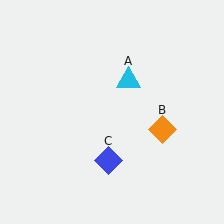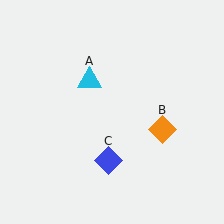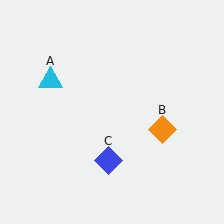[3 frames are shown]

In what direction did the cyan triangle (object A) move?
The cyan triangle (object A) moved left.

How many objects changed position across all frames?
1 object changed position: cyan triangle (object A).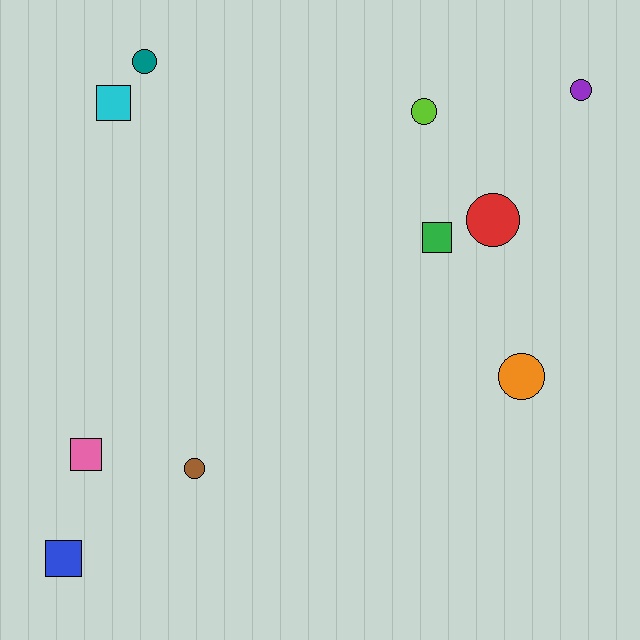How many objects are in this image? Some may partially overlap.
There are 10 objects.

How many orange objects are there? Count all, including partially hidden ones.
There is 1 orange object.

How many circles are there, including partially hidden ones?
There are 6 circles.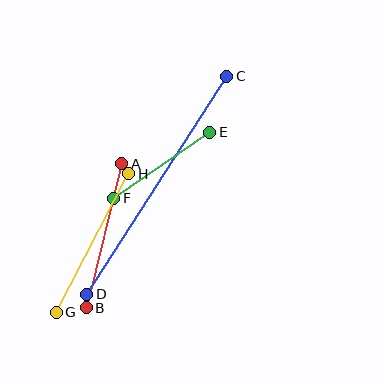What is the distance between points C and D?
The distance is approximately 259 pixels.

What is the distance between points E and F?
The distance is approximately 116 pixels.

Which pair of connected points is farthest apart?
Points C and D are farthest apart.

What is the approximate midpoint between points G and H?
The midpoint is at approximately (93, 243) pixels.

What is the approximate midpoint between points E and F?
The midpoint is at approximately (162, 165) pixels.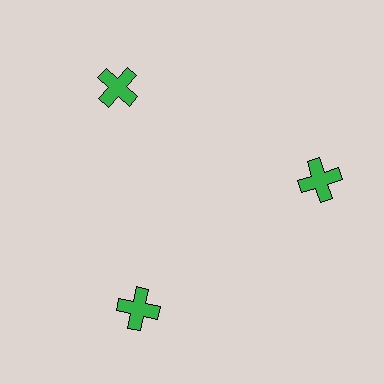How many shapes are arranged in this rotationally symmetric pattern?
There are 3 shapes, arranged in 3 groups of 1.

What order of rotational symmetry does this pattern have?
This pattern has 3-fold rotational symmetry.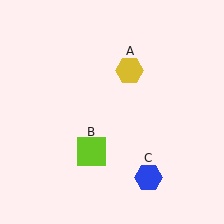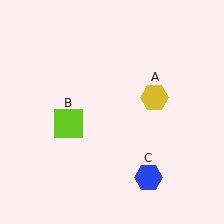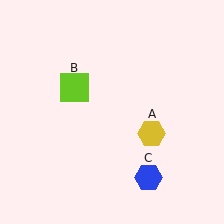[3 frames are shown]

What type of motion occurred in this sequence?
The yellow hexagon (object A), lime square (object B) rotated clockwise around the center of the scene.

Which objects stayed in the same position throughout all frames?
Blue hexagon (object C) remained stationary.